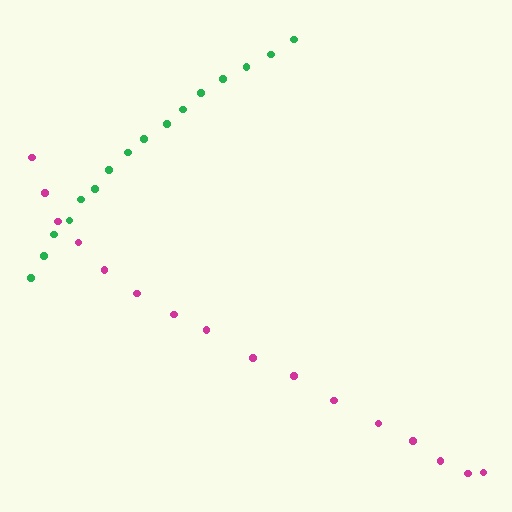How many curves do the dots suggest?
There are 2 distinct paths.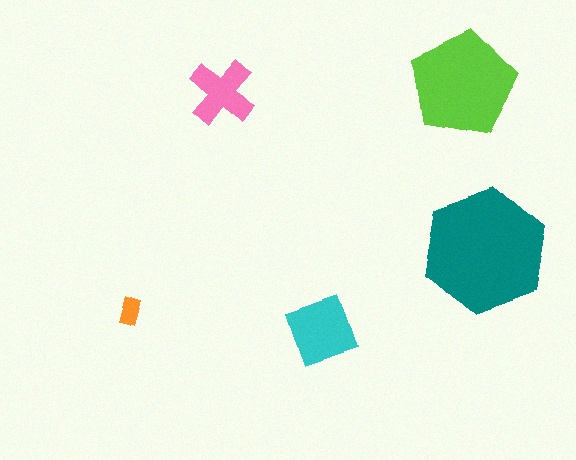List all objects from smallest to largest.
The orange rectangle, the pink cross, the cyan diamond, the lime pentagon, the teal hexagon.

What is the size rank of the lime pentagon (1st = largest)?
2nd.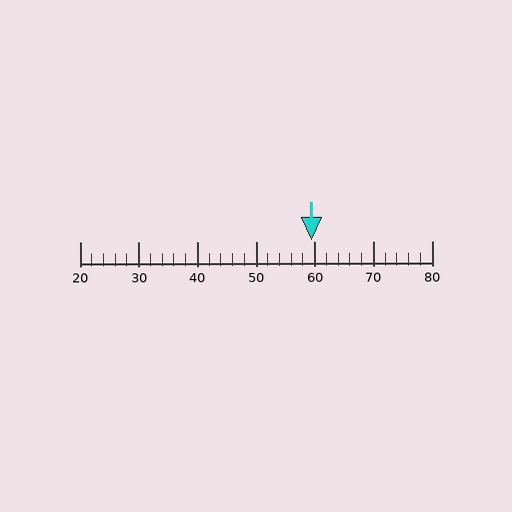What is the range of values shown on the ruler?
The ruler shows values from 20 to 80.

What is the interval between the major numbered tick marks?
The major tick marks are spaced 10 units apart.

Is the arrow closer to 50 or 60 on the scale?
The arrow is closer to 60.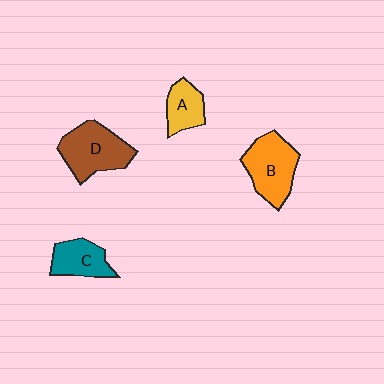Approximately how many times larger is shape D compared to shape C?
Approximately 1.5 times.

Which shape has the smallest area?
Shape A (yellow).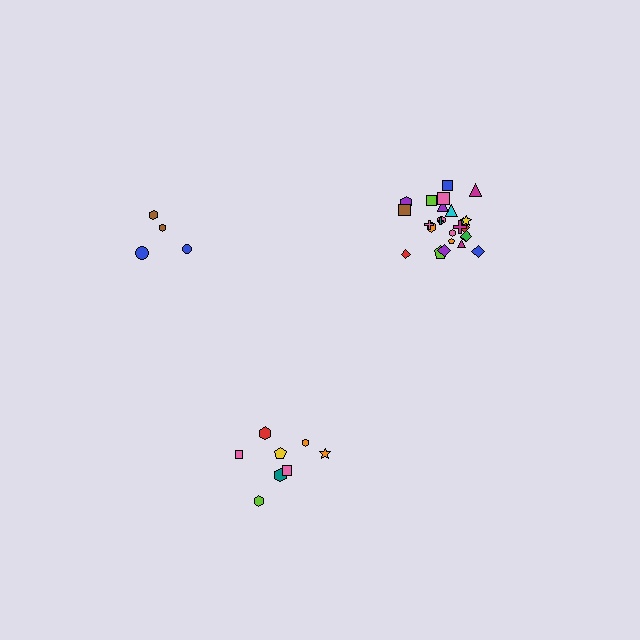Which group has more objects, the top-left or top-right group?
The top-right group.